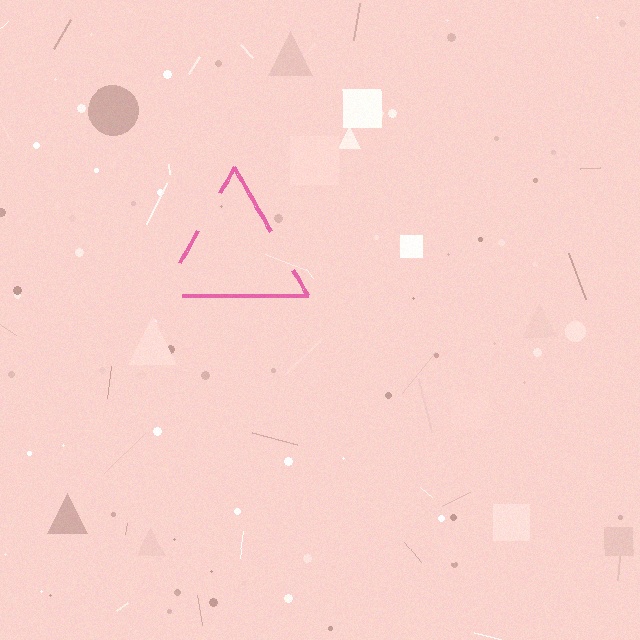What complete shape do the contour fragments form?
The contour fragments form a triangle.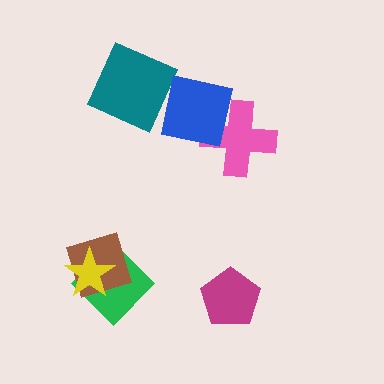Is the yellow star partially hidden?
No, no other shape covers it.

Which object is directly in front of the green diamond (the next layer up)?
The brown diamond is directly in front of the green diamond.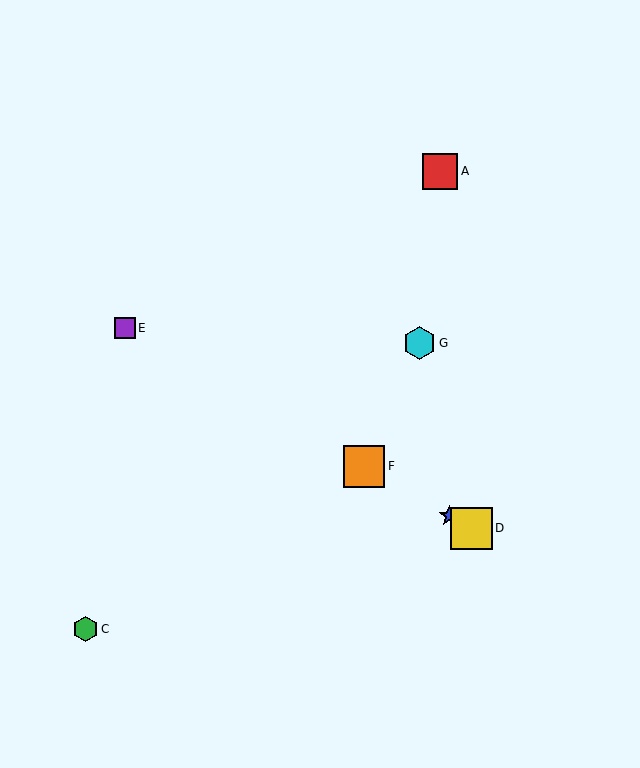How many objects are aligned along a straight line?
4 objects (B, D, E, F) are aligned along a straight line.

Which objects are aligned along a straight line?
Objects B, D, E, F are aligned along a straight line.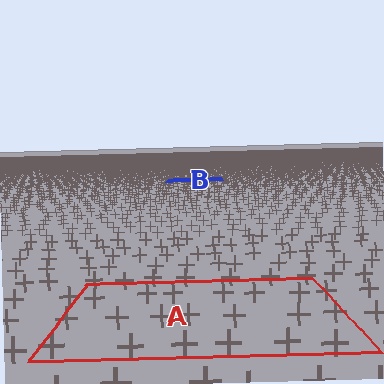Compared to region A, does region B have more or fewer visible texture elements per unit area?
Region B has more texture elements per unit area — they are packed more densely because it is farther away.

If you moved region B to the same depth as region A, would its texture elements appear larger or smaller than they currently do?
They would appear larger. At a closer depth, the same texture elements are projected at a bigger on-screen size.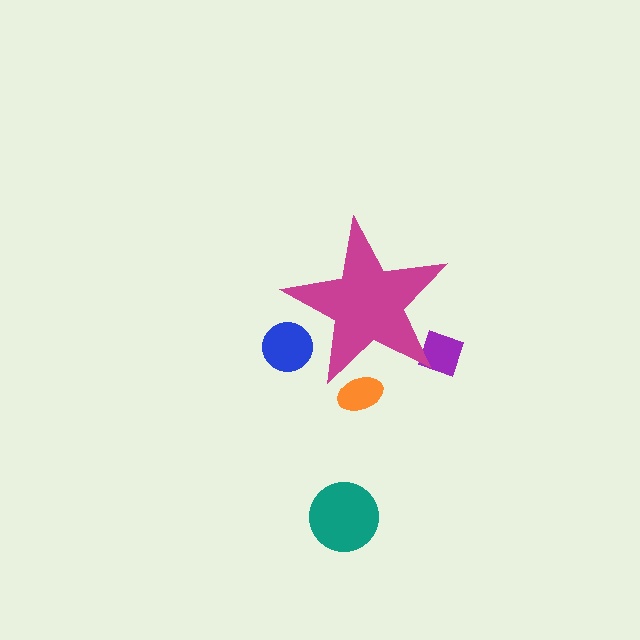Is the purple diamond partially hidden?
Yes, the purple diamond is partially hidden behind the magenta star.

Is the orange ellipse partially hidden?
Yes, the orange ellipse is partially hidden behind the magenta star.